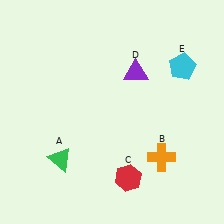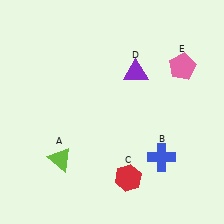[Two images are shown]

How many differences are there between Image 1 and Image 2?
There are 3 differences between the two images.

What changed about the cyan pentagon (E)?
In Image 1, E is cyan. In Image 2, it changed to pink.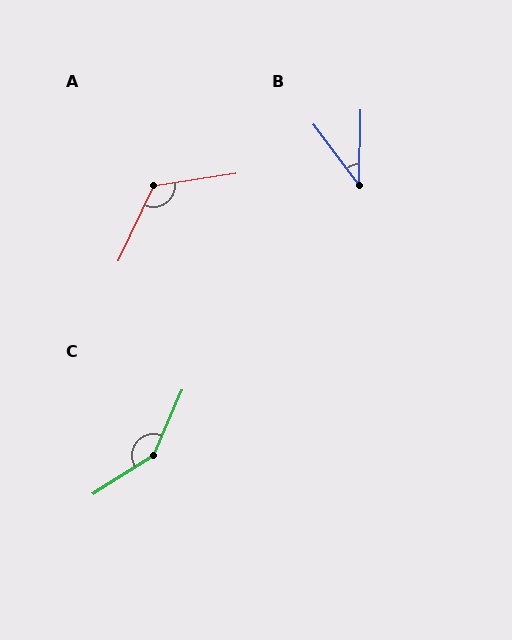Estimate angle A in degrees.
Approximately 124 degrees.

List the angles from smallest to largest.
B (38°), A (124°), C (145°).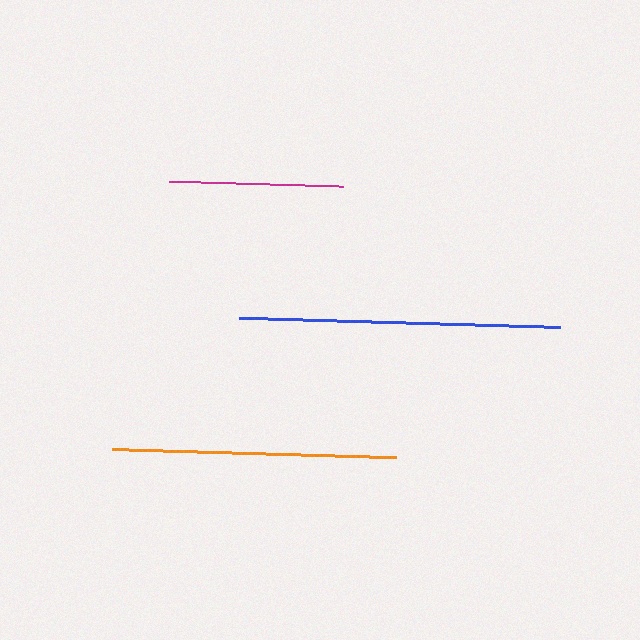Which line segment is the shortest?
The magenta line is the shortest at approximately 174 pixels.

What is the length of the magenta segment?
The magenta segment is approximately 174 pixels long.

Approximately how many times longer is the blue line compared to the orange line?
The blue line is approximately 1.1 times the length of the orange line.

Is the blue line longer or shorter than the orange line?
The blue line is longer than the orange line.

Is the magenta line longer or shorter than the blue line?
The blue line is longer than the magenta line.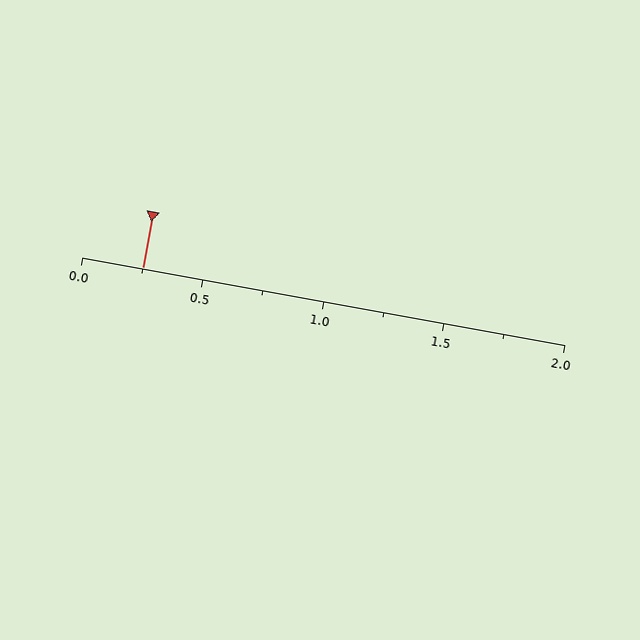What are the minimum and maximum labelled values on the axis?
The axis runs from 0.0 to 2.0.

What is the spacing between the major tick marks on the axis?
The major ticks are spaced 0.5 apart.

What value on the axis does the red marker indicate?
The marker indicates approximately 0.25.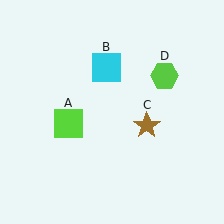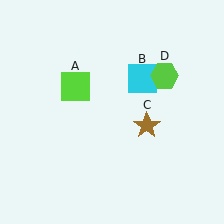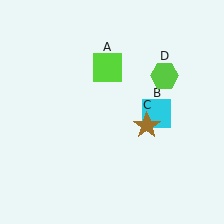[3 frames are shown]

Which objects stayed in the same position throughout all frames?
Brown star (object C) and lime hexagon (object D) remained stationary.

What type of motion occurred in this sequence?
The lime square (object A), cyan square (object B) rotated clockwise around the center of the scene.